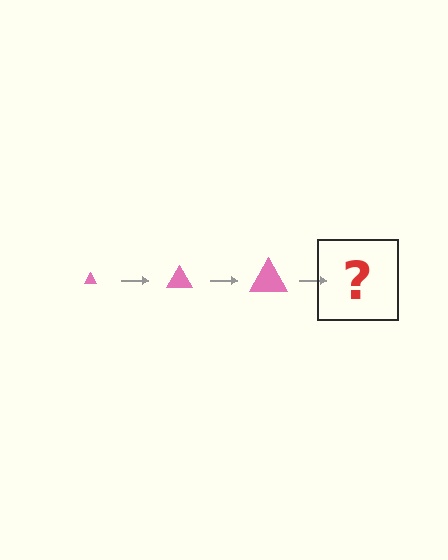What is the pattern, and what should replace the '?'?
The pattern is that the triangle gets progressively larger each step. The '?' should be a pink triangle, larger than the previous one.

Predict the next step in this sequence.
The next step is a pink triangle, larger than the previous one.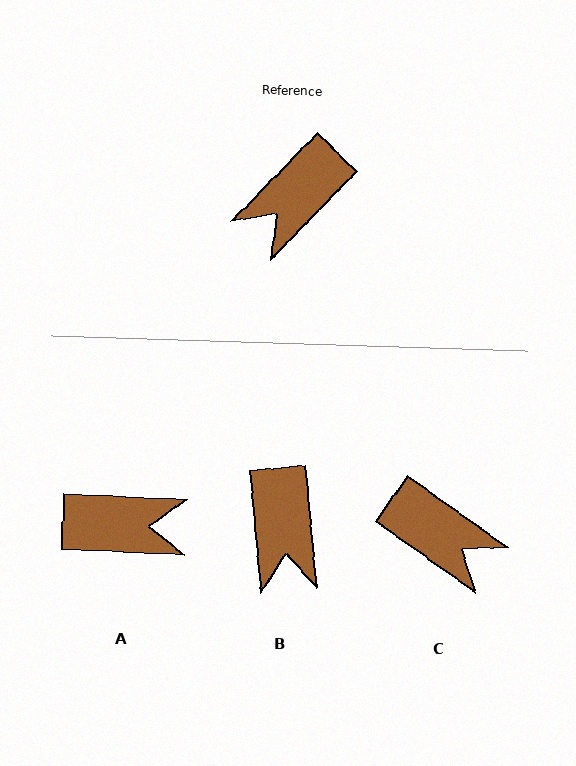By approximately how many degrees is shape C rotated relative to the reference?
Approximately 99 degrees counter-clockwise.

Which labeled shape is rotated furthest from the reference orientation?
A, about 131 degrees away.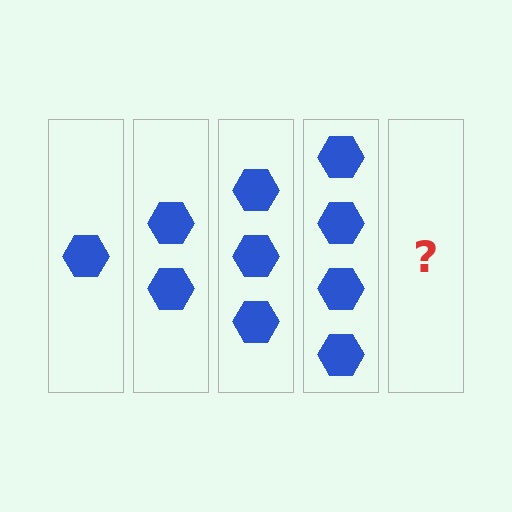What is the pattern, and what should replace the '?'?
The pattern is that each step adds one more hexagon. The '?' should be 5 hexagons.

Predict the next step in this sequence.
The next step is 5 hexagons.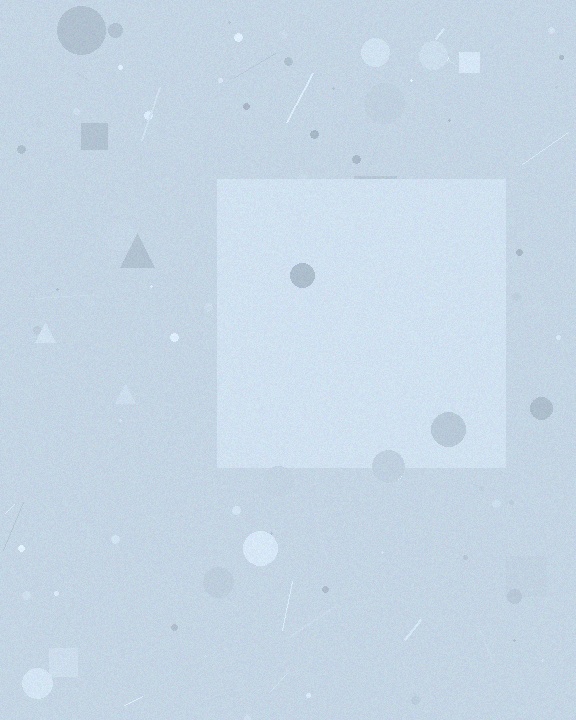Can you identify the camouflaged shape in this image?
The camouflaged shape is a square.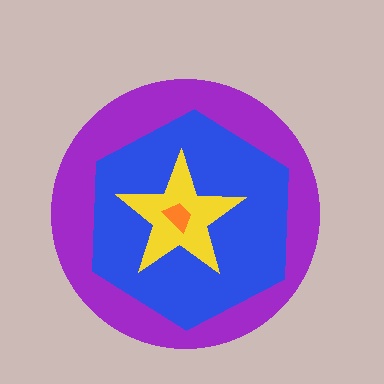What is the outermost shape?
The purple circle.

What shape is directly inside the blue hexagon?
The yellow star.